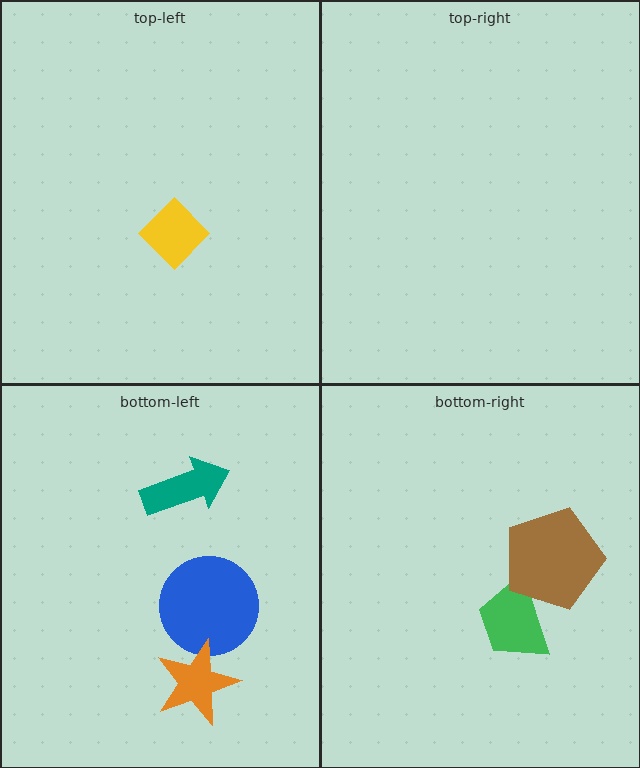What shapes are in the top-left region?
The yellow diamond.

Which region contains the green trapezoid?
The bottom-right region.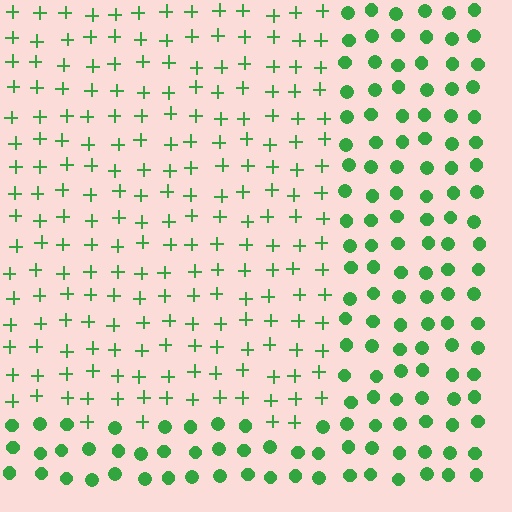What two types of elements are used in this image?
The image uses plus signs inside the rectangle region and circles outside it.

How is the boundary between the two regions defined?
The boundary is defined by a change in element shape: plus signs inside vs. circles outside. All elements share the same color and spacing.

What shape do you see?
I see a rectangle.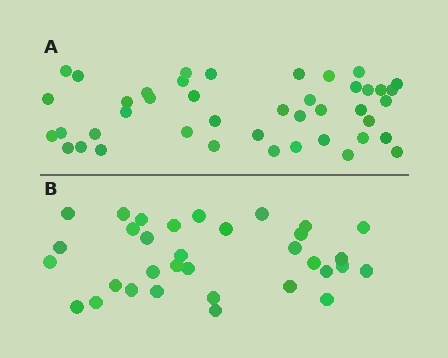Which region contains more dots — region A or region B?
Region A (the top region) has more dots.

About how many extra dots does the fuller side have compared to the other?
Region A has roughly 10 or so more dots than region B.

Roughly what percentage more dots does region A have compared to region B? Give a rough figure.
About 30% more.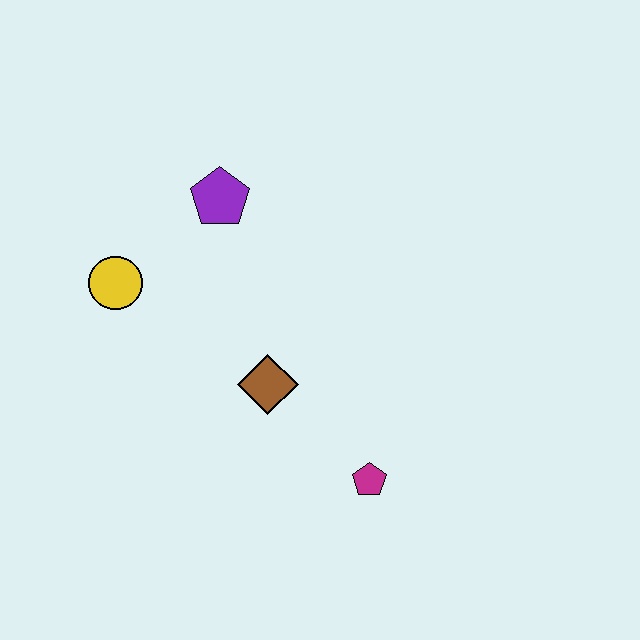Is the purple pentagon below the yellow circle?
No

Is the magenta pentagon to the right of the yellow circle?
Yes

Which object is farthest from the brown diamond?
The purple pentagon is farthest from the brown diamond.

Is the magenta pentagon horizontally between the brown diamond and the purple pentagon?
No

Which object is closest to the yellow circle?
The purple pentagon is closest to the yellow circle.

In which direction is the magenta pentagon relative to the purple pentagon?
The magenta pentagon is below the purple pentagon.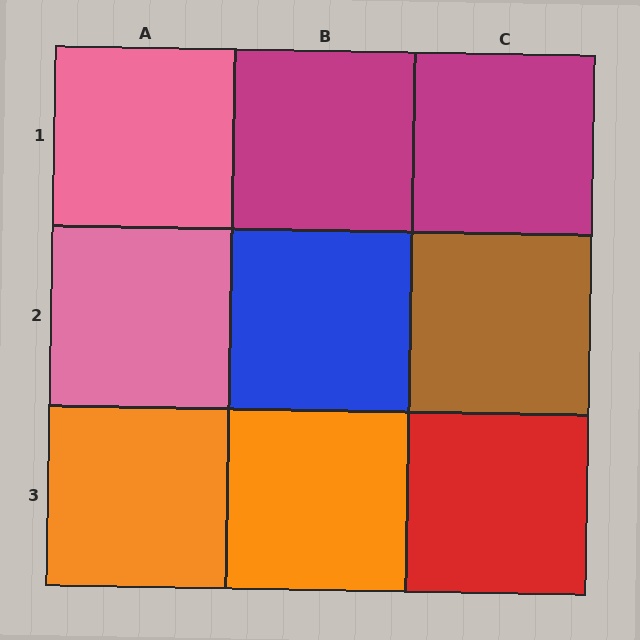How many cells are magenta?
2 cells are magenta.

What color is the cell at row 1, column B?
Magenta.